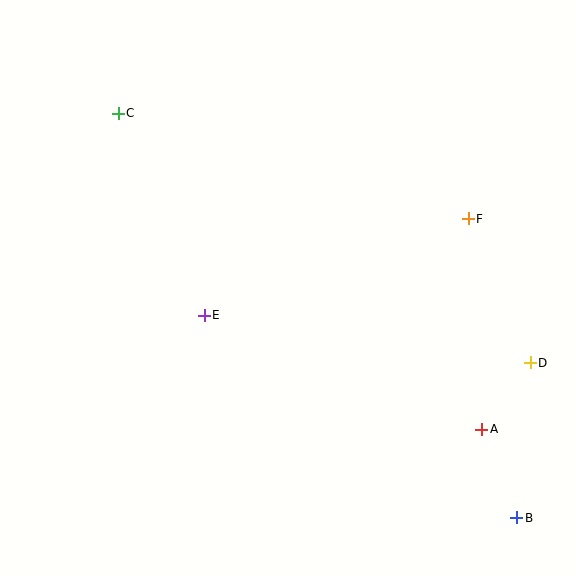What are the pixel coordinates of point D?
Point D is at (530, 363).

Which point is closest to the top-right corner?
Point F is closest to the top-right corner.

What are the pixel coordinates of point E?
Point E is at (204, 315).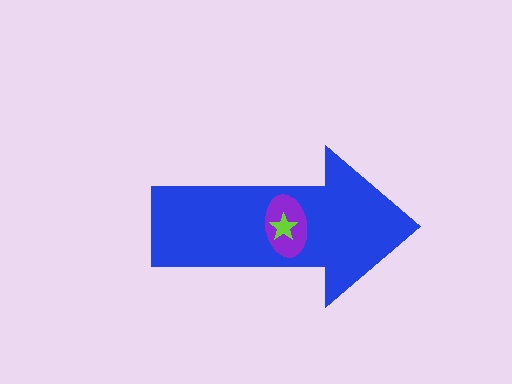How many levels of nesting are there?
3.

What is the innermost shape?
The lime star.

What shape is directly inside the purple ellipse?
The lime star.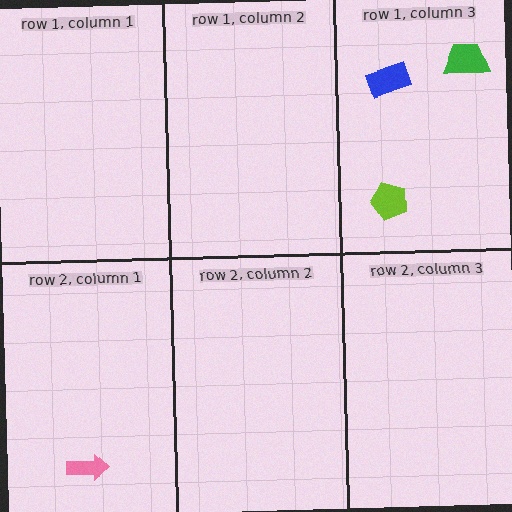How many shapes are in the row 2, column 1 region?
1.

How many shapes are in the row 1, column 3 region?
3.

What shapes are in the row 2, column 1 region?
The pink arrow.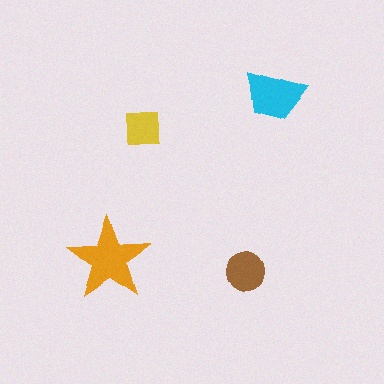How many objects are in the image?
There are 4 objects in the image.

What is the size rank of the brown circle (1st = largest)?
3rd.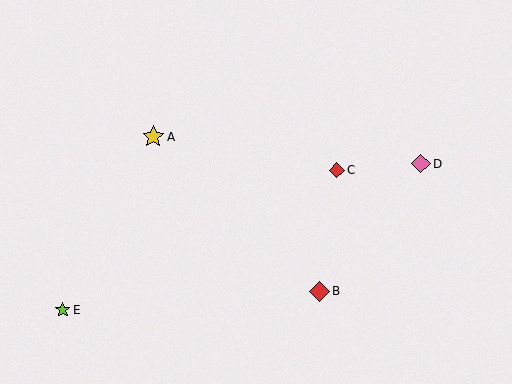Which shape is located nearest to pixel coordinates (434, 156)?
The pink diamond (labeled D) at (421, 164) is nearest to that location.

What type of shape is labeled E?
Shape E is a lime star.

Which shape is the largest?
The yellow star (labeled A) is the largest.